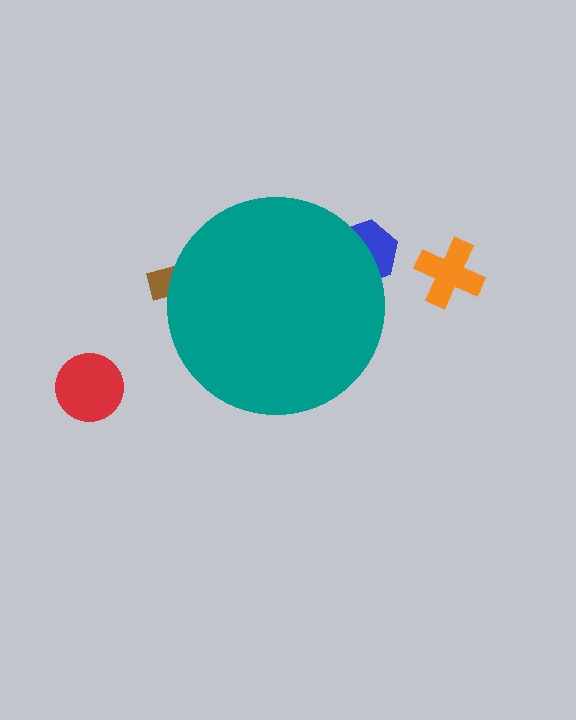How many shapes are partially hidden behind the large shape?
2 shapes are partially hidden.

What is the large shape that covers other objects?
A teal circle.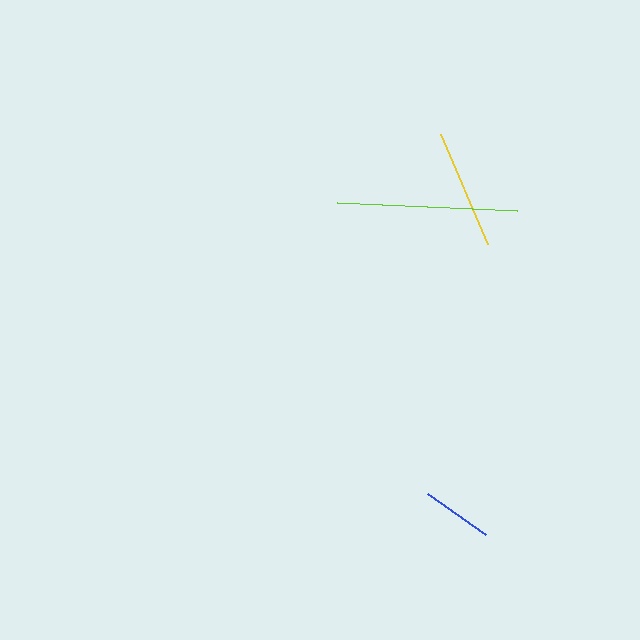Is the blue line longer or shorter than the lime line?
The lime line is longer than the blue line.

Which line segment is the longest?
The lime line is the longest at approximately 181 pixels.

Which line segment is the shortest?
The blue line is the shortest at approximately 72 pixels.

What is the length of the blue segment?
The blue segment is approximately 72 pixels long.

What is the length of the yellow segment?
The yellow segment is approximately 119 pixels long.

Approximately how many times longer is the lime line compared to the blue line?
The lime line is approximately 2.5 times the length of the blue line.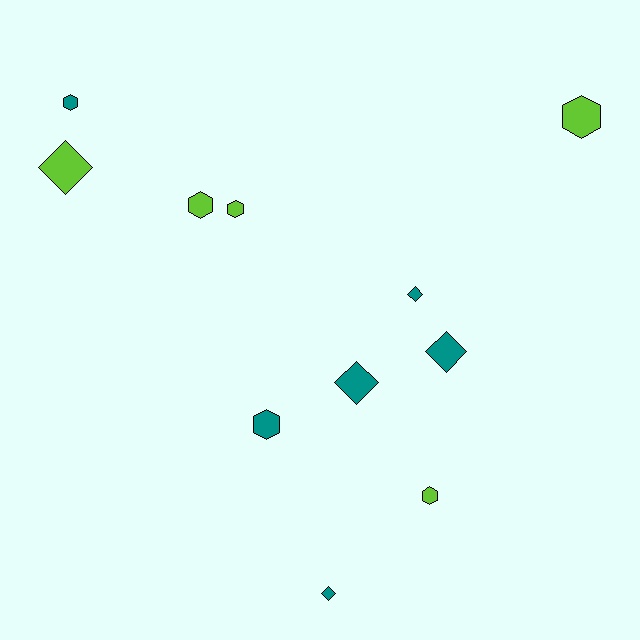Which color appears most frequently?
Teal, with 6 objects.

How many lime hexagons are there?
There are 4 lime hexagons.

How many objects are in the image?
There are 11 objects.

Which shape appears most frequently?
Hexagon, with 6 objects.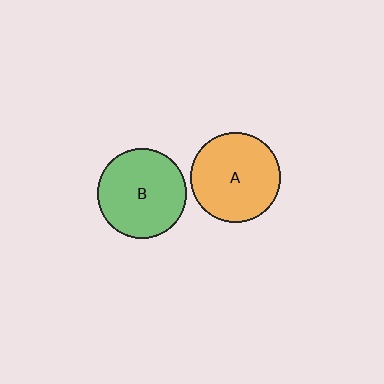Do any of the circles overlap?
No, none of the circles overlap.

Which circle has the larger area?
Circle A (orange).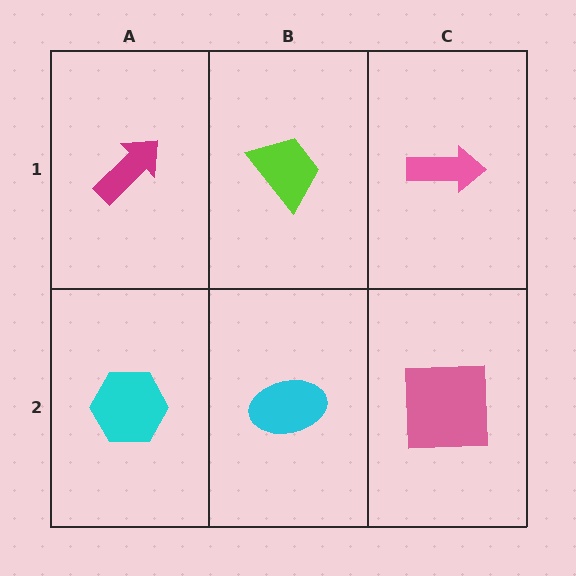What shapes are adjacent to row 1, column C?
A pink square (row 2, column C), a lime trapezoid (row 1, column B).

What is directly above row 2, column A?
A magenta arrow.